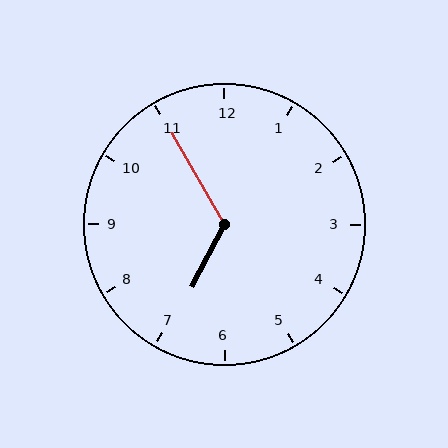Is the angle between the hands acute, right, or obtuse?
It is obtuse.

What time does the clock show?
6:55.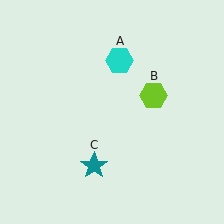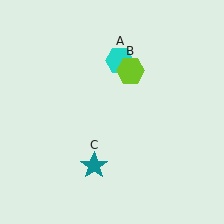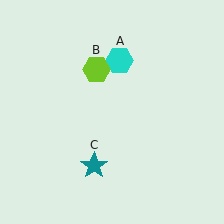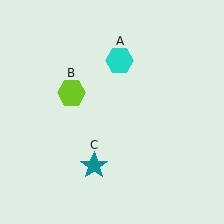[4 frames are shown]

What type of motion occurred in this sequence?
The lime hexagon (object B) rotated counterclockwise around the center of the scene.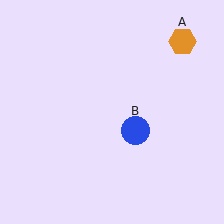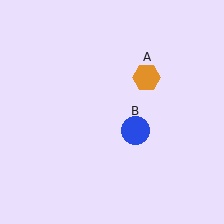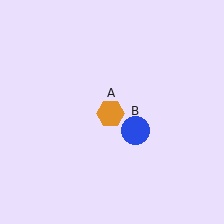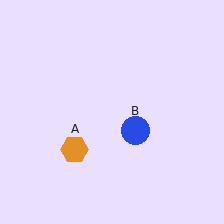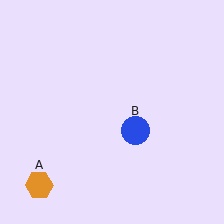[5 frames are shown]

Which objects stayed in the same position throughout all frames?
Blue circle (object B) remained stationary.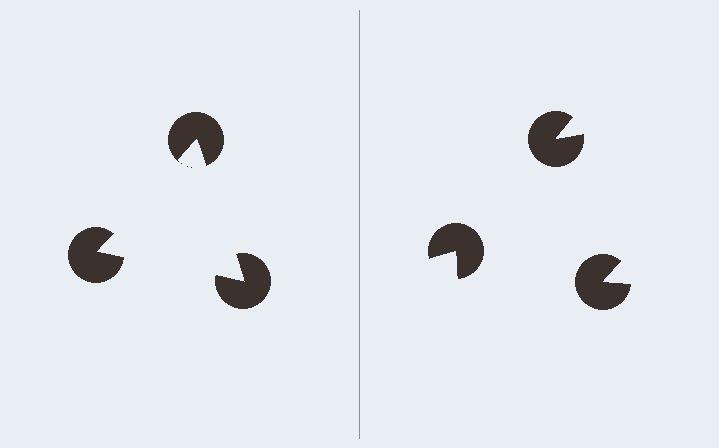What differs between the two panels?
The pac-man discs are positioned identically on both sides; only the wedge orientations differ. On the left they align to a triangle; on the right they are misaligned.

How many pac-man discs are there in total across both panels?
6 — 3 on each side.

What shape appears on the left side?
An illusory triangle.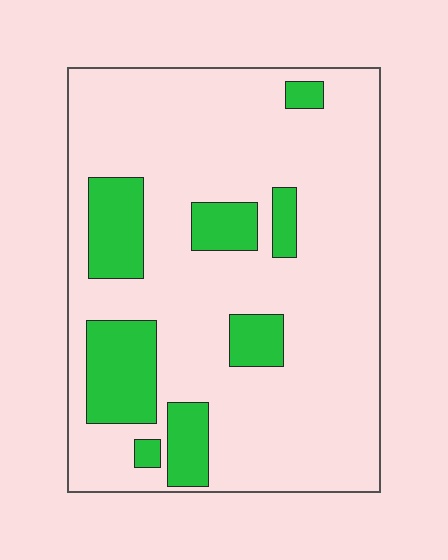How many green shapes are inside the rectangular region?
8.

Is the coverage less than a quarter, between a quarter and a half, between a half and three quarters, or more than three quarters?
Less than a quarter.